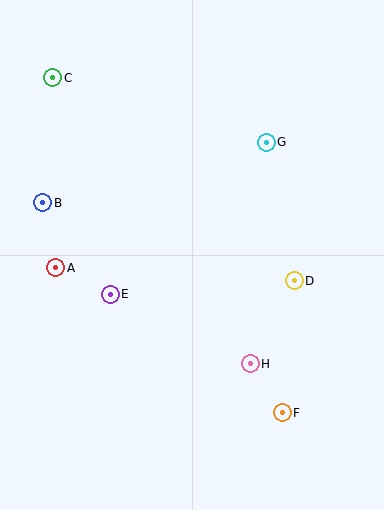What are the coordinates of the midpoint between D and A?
The midpoint between D and A is at (175, 274).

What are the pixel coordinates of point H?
Point H is at (250, 364).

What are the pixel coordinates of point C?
Point C is at (53, 78).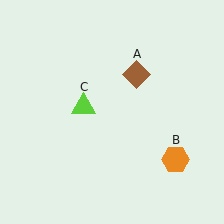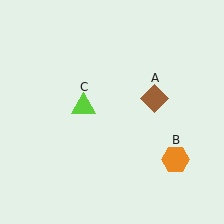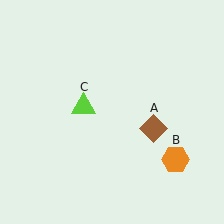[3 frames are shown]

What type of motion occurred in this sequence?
The brown diamond (object A) rotated clockwise around the center of the scene.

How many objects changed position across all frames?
1 object changed position: brown diamond (object A).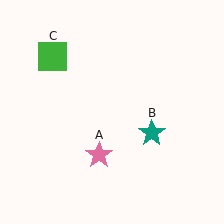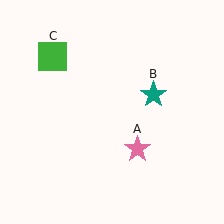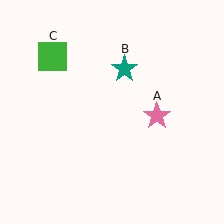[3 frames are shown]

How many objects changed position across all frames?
2 objects changed position: pink star (object A), teal star (object B).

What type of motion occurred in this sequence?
The pink star (object A), teal star (object B) rotated counterclockwise around the center of the scene.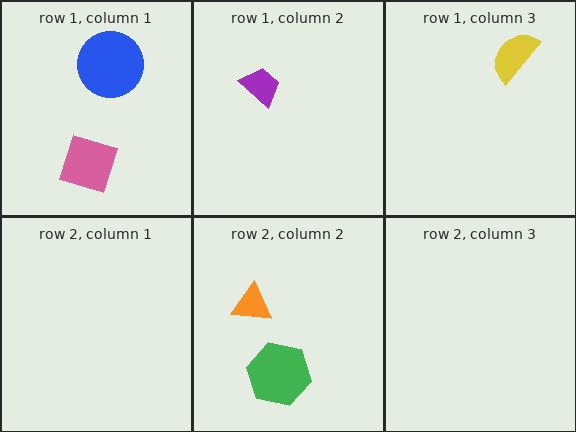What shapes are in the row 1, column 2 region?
The purple trapezoid.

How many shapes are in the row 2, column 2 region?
2.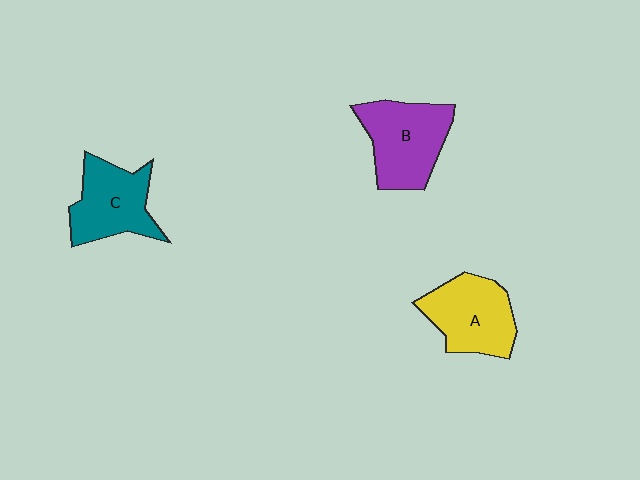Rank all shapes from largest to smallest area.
From largest to smallest: B (purple), A (yellow), C (teal).